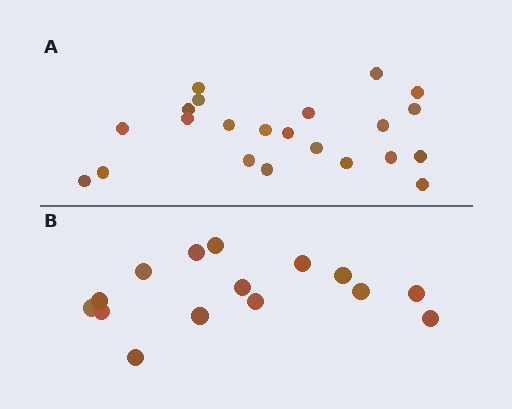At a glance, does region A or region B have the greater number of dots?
Region A (the top region) has more dots.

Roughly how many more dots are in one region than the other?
Region A has roughly 8 or so more dots than region B.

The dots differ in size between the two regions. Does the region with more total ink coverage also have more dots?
No. Region B has more total ink coverage because its dots are larger, but region A actually contains more individual dots. Total area can be misleading — the number of items is what matters here.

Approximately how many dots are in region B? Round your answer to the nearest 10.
About 20 dots. (The exact count is 15, which rounds to 20.)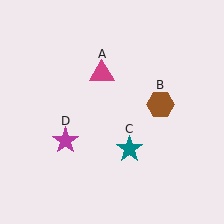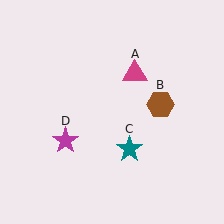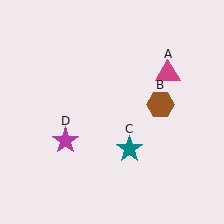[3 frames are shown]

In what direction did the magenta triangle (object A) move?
The magenta triangle (object A) moved right.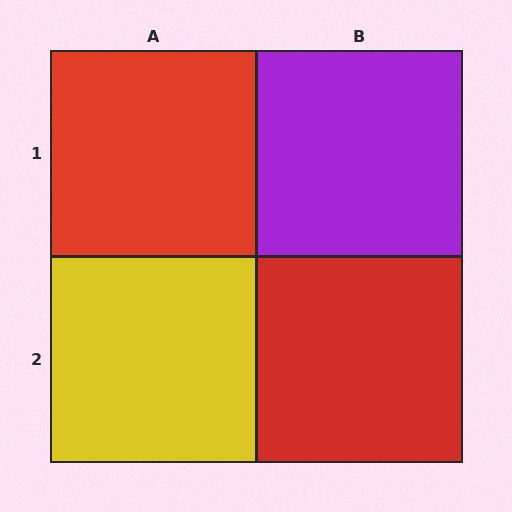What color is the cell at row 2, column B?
Red.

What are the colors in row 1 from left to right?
Red, purple.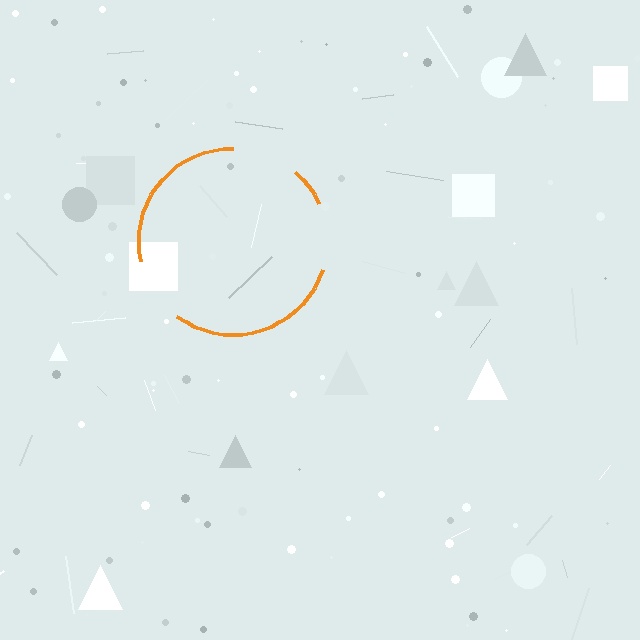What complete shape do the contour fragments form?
The contour fragments form a circle.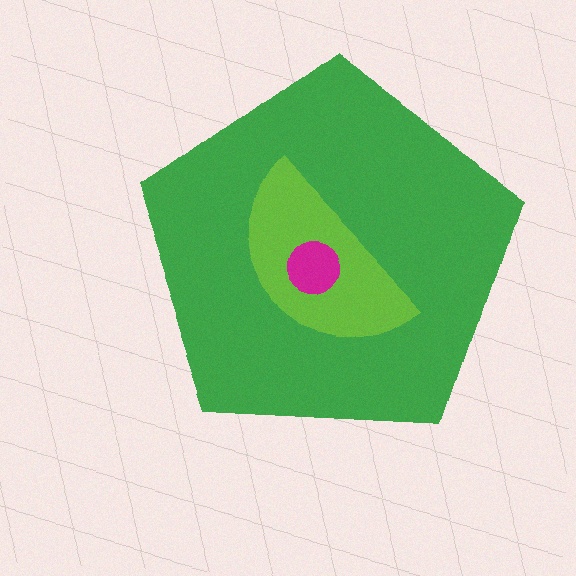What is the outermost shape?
The green pentagon.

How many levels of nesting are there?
3.